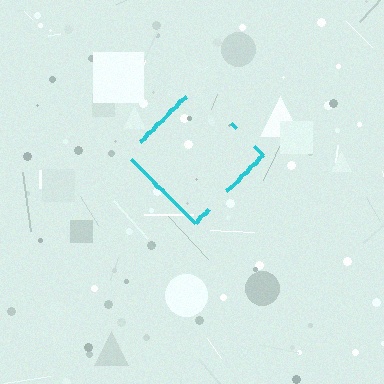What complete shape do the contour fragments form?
The contour fragments form a diamond.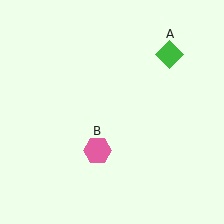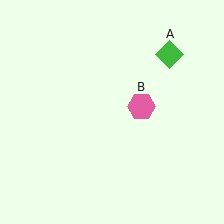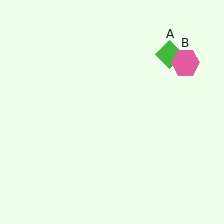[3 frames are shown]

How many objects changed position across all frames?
1 object changed position: pink hexagon (object B).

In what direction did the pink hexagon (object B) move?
The pink hexagon (object B) moved up and to the right.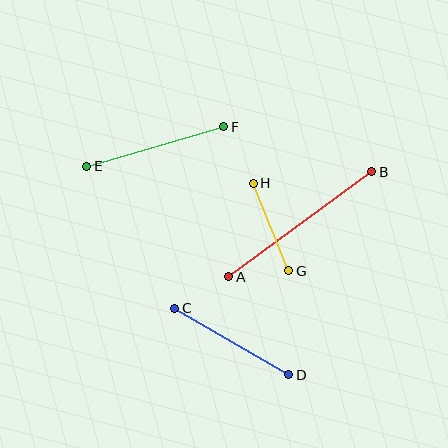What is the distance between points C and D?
The distance is approximately 132 pixels.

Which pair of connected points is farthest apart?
Points A and B are farthest apart.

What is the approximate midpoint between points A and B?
The midpoint is at approximately (300, 224) pixels.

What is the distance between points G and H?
The distance is approximately 95 pixels.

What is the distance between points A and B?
The distance is approximately 177 pixels.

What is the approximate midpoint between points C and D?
The midpoint is at approximately (232, 341) pixels.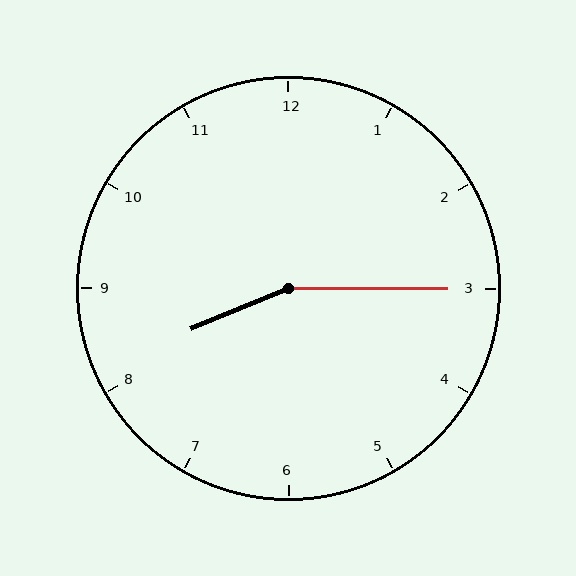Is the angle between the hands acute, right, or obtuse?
It is obtuse.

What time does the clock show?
8:15.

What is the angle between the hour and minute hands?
Approximately 158 degrees.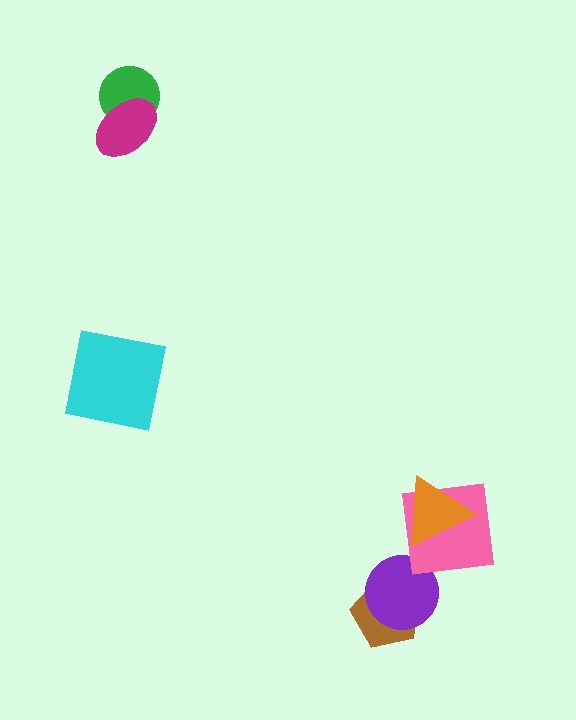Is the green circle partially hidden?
Yes, it is partially covered by another shape.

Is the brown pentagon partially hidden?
Yes, it is partially covered by another shape.